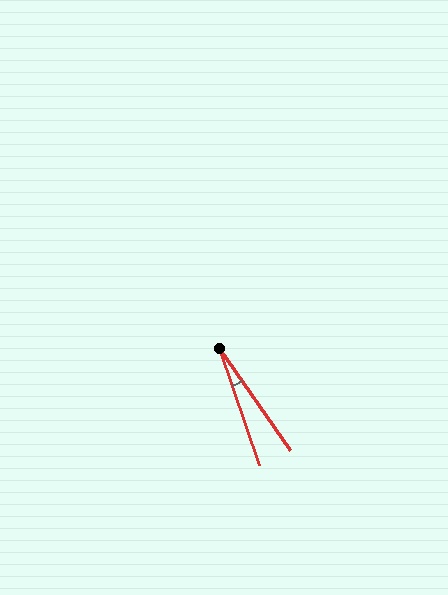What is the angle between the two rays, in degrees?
Approximately 16 degrees.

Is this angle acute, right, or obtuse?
It is acute.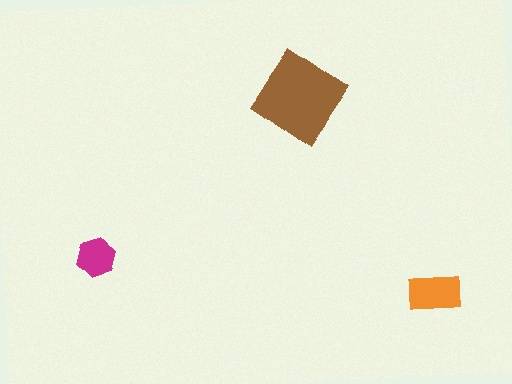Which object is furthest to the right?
The orange rectangle is rightmost.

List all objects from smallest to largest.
The magenta hexagon, the orange rectangle, the brown diamond.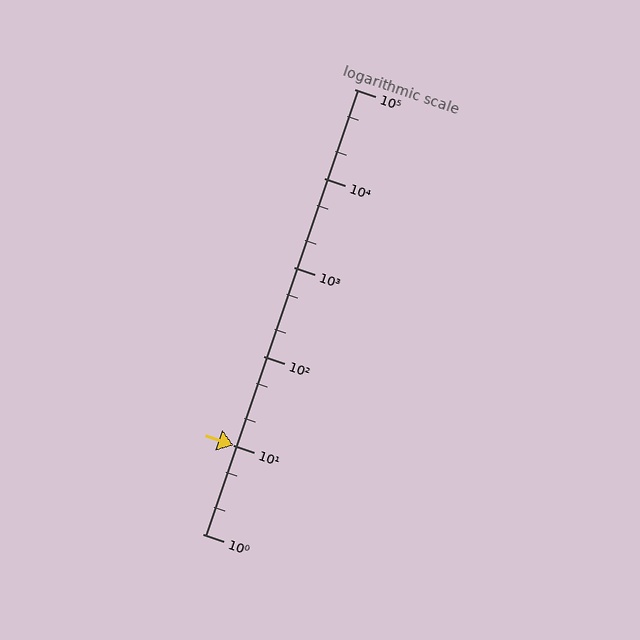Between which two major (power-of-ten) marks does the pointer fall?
The pointer is between 10 and 100.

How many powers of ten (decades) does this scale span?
The scale spans 5 decades, from 1 to 100000.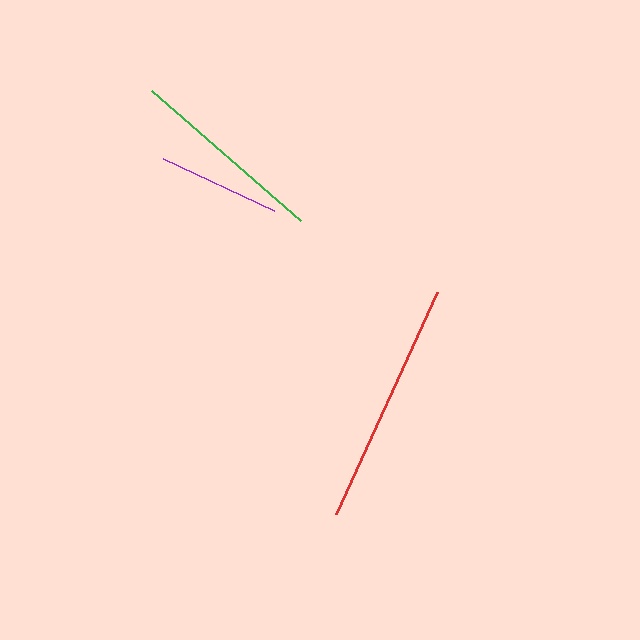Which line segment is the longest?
The red line is the longest at approximately 243 pixels.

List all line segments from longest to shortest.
From longest to shortest: red, green, purple.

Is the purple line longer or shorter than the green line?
The green line is longer than the purple line.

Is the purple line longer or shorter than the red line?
The red line is longer than the purple line.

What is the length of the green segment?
The green segment is approximately 198 pixels long.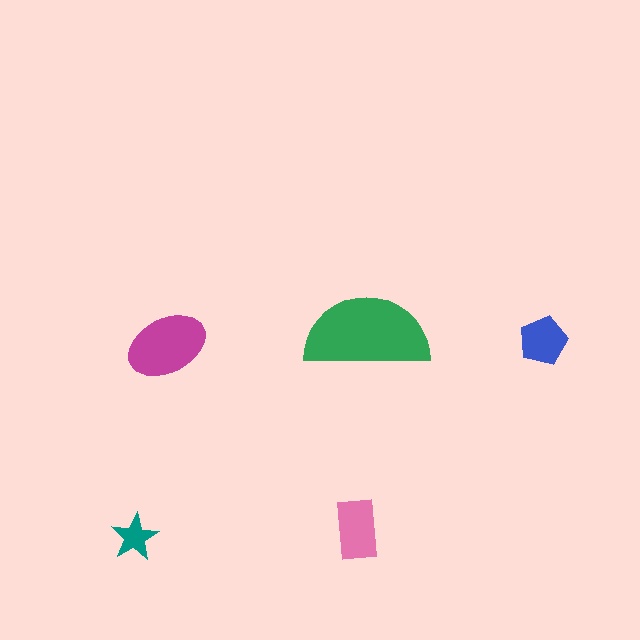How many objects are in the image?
There are 5 objects in the image.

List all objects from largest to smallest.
The green semicircle, the magenta ellipse, the pink rectangle, the blue pentagon, the teal star.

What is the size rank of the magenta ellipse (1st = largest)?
2nd.